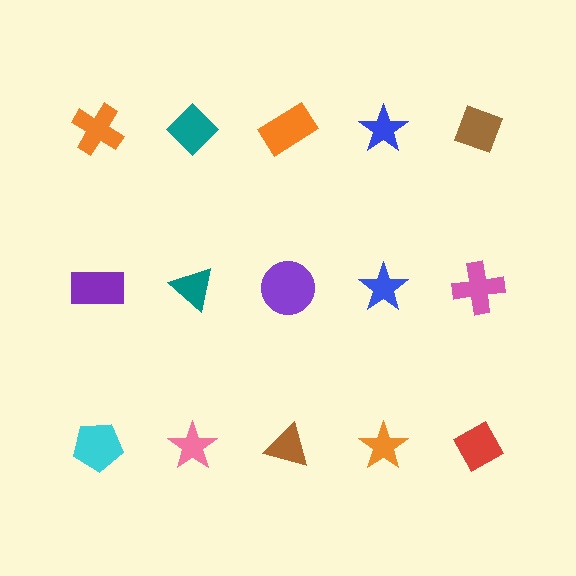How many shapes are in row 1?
5 shapes.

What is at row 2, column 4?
A blue star.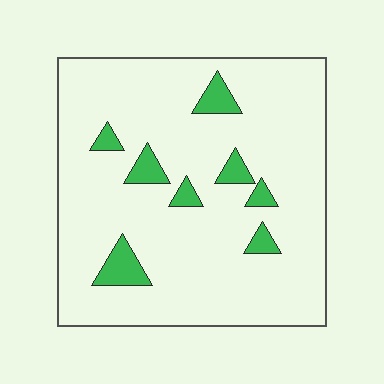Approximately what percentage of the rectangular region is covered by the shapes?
Approximately 10%.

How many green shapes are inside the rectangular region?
8.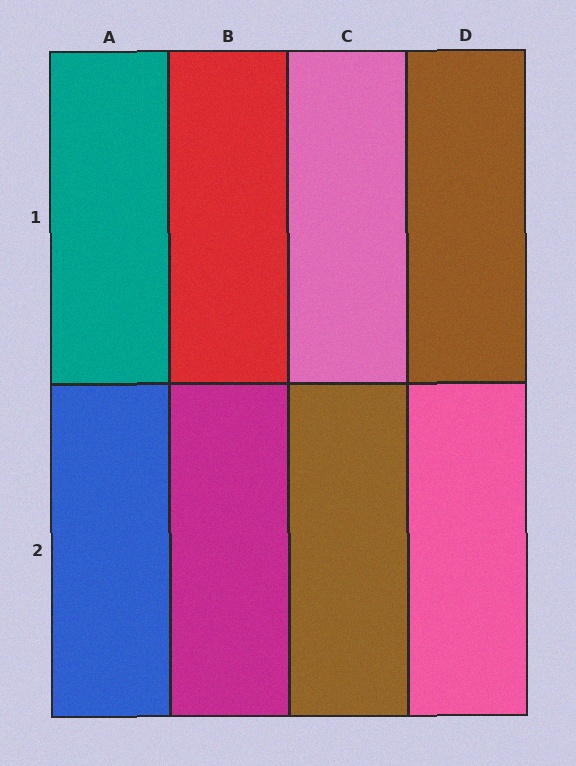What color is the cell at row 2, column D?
Pink.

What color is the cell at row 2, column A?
Blue.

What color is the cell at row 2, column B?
Magenta.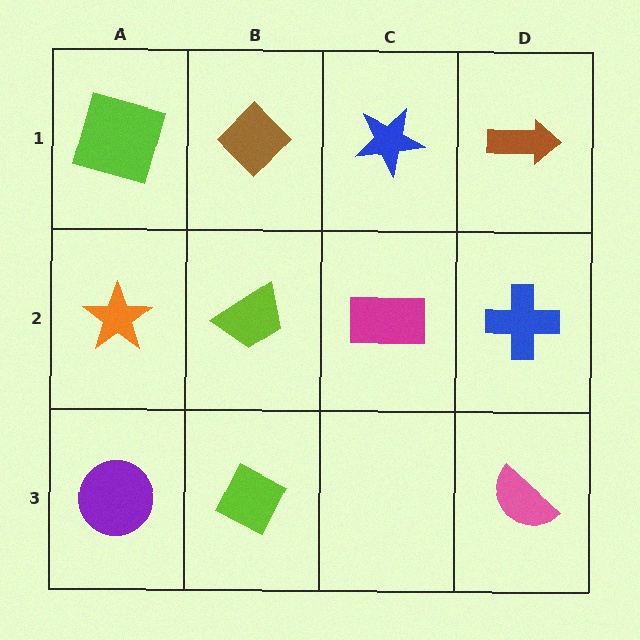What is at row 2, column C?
A magenta rectangle.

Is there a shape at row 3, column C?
No, that cell is empty.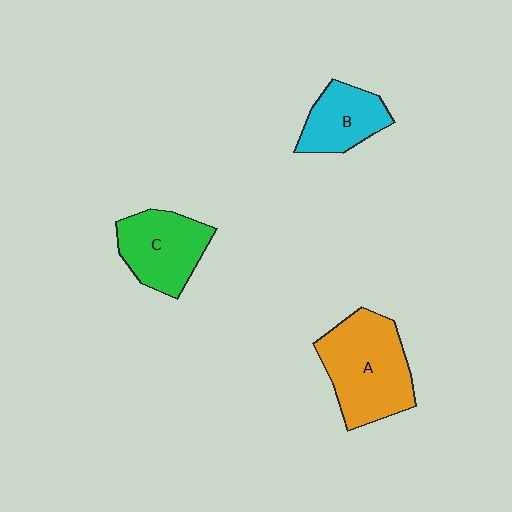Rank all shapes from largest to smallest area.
From largest to smallest: A (orange), C (green), B (cyan).